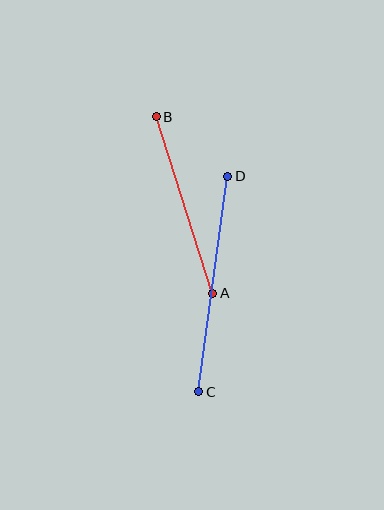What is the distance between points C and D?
The distance is approximately 218 pixels.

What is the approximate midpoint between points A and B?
The midpoint is at approximately (184, 205) pixels.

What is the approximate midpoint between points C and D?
The midpoint is at approximately (213, 284) pixels.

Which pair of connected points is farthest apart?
Points C and D are farthest apart.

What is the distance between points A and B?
The distance is approximately 185 pixels.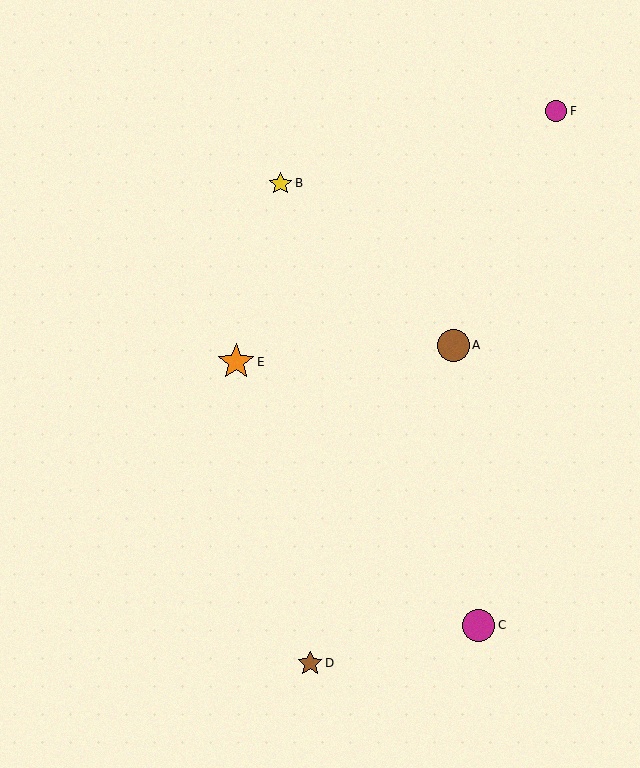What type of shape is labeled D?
Shape D is a brown star.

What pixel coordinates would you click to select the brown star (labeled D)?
Click at (310, 663) to select the brown star D.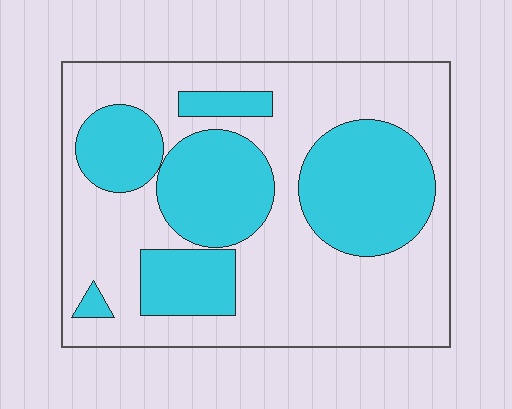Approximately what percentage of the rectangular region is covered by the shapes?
Approximately 40%.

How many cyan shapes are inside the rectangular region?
6.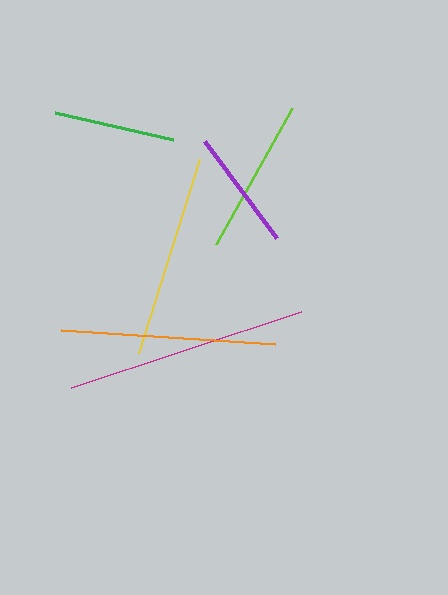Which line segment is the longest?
The magenta line is the longest at approximately 242 pixels.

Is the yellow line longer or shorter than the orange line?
The orange line is longer than the yellow line.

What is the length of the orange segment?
The orange segment is approximately 215 pixels long.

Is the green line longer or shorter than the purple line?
The green line is longer than the purple line.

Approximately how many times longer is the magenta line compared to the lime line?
The magenta line is approximately 1.6 times the length of the lime line.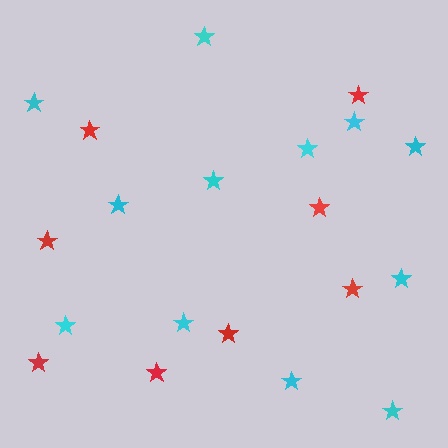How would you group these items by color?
There are 2 groups: one group of red stars (8) and one group of cyan stars (12).